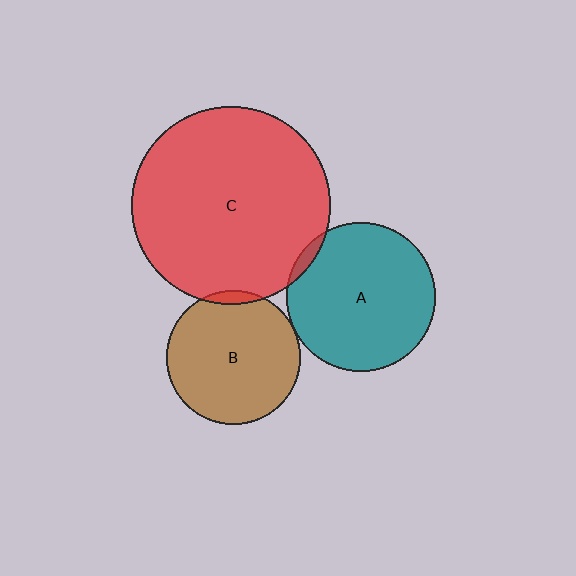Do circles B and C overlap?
Yes.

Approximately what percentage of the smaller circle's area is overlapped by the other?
Approximately 5%.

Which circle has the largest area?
Circle C (red).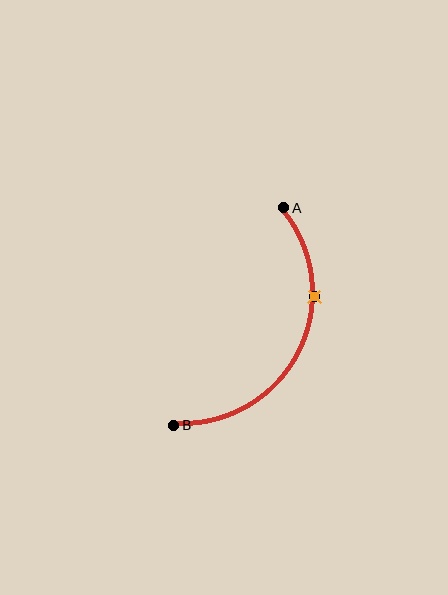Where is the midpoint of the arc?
The arc midpoint is the point on the curve farthest from the straight line joining A and B. It sits to the right of that line.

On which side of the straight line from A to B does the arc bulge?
The arc bulges to the right of the straight line connecting A and B.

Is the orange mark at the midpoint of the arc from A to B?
No. The orange mark lies on the arc but is closer to endpoint A. The arc midpoint would be at the point on the curve equidistant along the arc from both A and B.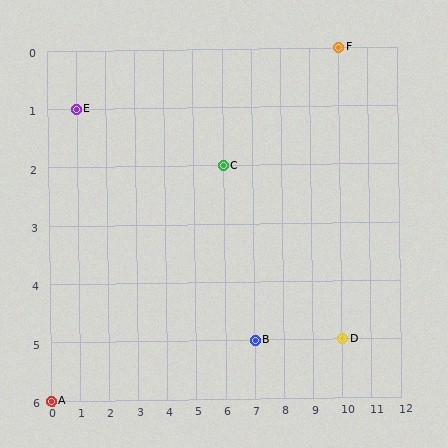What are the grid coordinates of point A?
Point A is at grid coordinates (0, 6).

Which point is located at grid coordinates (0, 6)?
Point A is at (0, 6).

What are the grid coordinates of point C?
Point C is at grid coordinates (6, 2).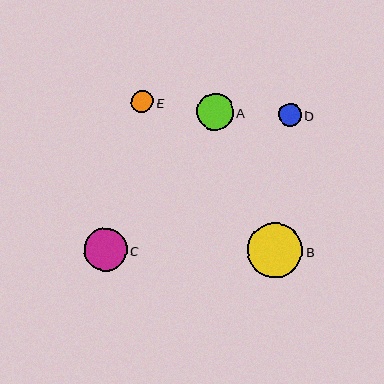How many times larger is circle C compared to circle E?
Circle C is approximately 1.9 times the size of circle E.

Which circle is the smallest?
Circle E is the smallest with a size of approximately 22 pixels.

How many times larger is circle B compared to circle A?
Circle B is approximately 1.5 times the size of circle A.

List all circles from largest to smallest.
From largest to smallest: B, C, A, D, E.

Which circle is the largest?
Circle B is the largest with a size of approximately 55 pixels.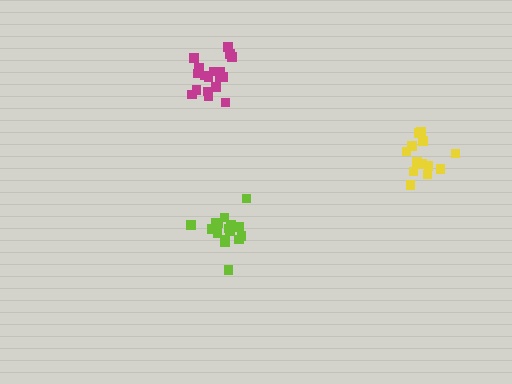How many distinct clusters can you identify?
There are 3 distinct clusters.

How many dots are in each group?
Group 1: 13 dots, Group 2: 18 dots, Group 3: 16 dots (47 total).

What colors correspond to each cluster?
The clusters are colored: yellow, magenta, lime.